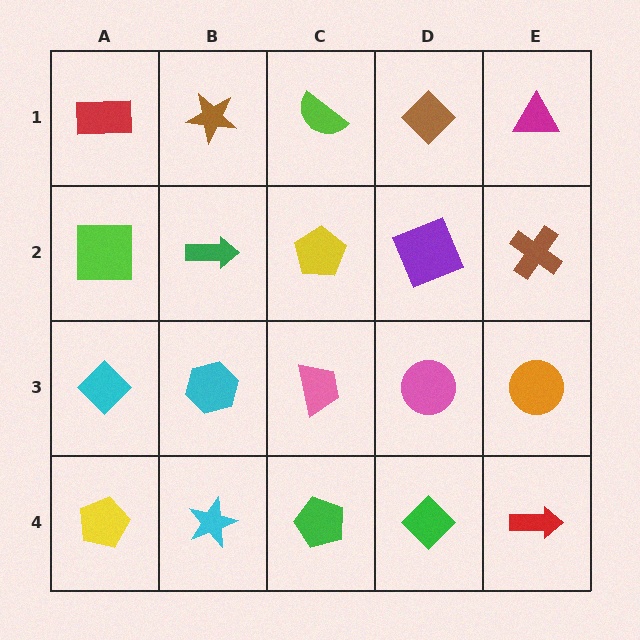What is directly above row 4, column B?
A cyan hexagon.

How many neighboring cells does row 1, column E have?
2.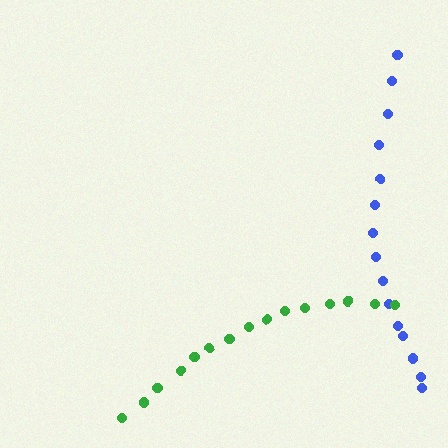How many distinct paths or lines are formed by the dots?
There are 2 distinct paths.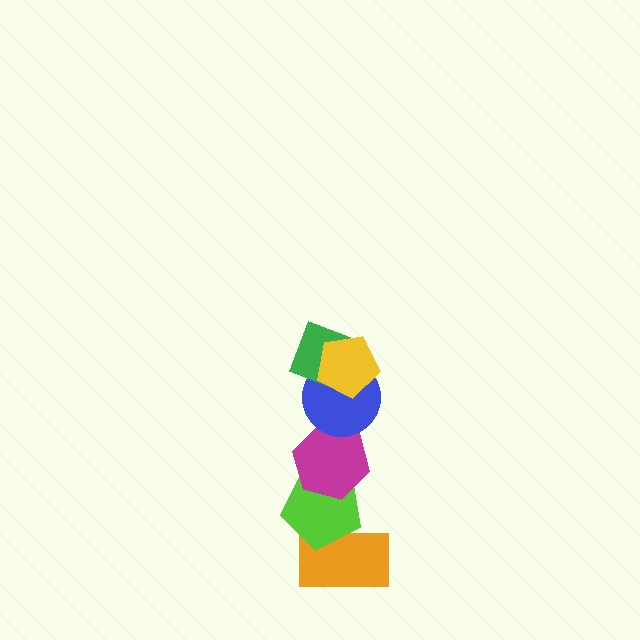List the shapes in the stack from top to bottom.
From top to bottom: the yellow pentagon, the green diamond, the blue circle, the magenta hexagon, the lime pentagon, the orange rectangle.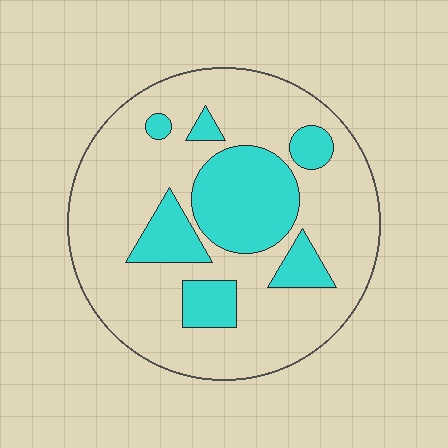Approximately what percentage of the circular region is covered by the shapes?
Approximately 25%.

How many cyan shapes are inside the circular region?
7.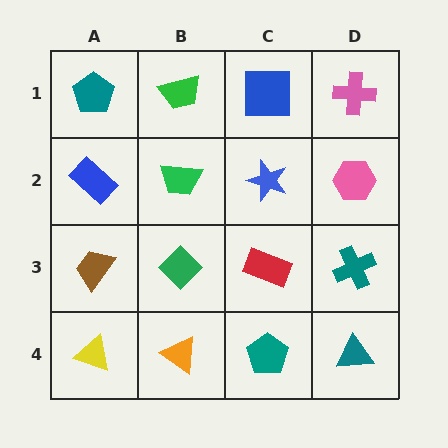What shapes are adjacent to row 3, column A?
A blue rectangle (row 2, column A), a yellow triangle (row 4, column A), a green diamond (row 3, column B).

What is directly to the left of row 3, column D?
A red rectangle.